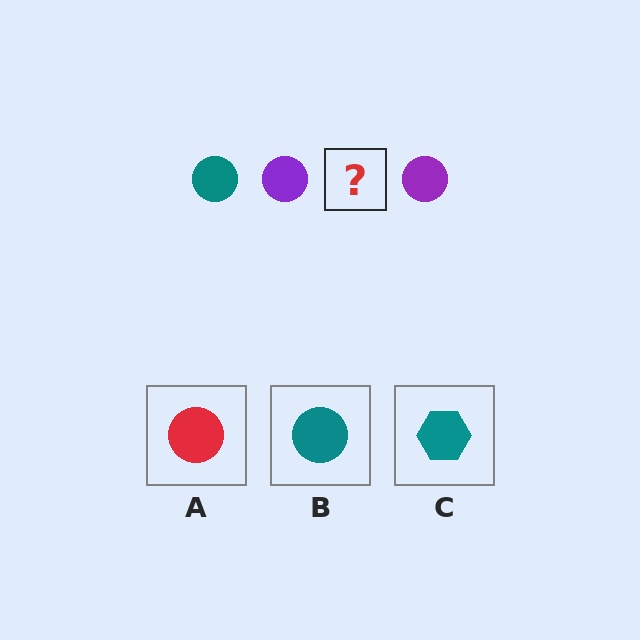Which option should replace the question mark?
Option B.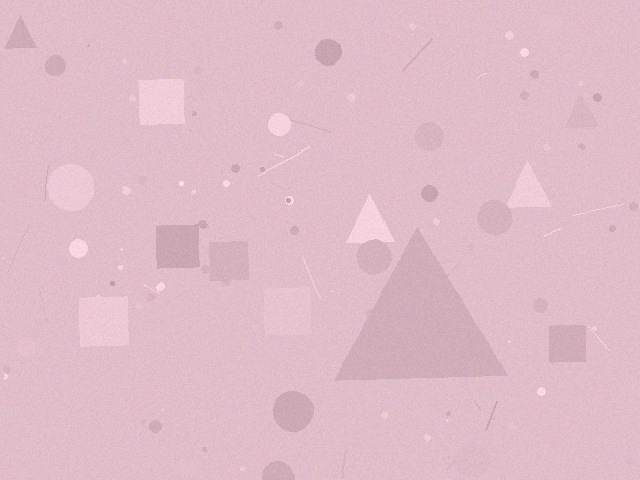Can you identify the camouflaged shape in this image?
The camouflaged shape is a triangle.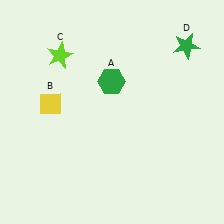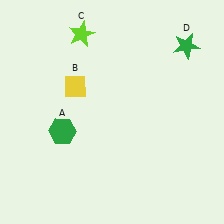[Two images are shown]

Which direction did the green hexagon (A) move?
The green hexagon (A) moved down.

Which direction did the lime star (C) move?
The lime star (C) moved right.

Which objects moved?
The objects that moved are: the green hexagon (A), the yellow diamond (B), the lime star (C).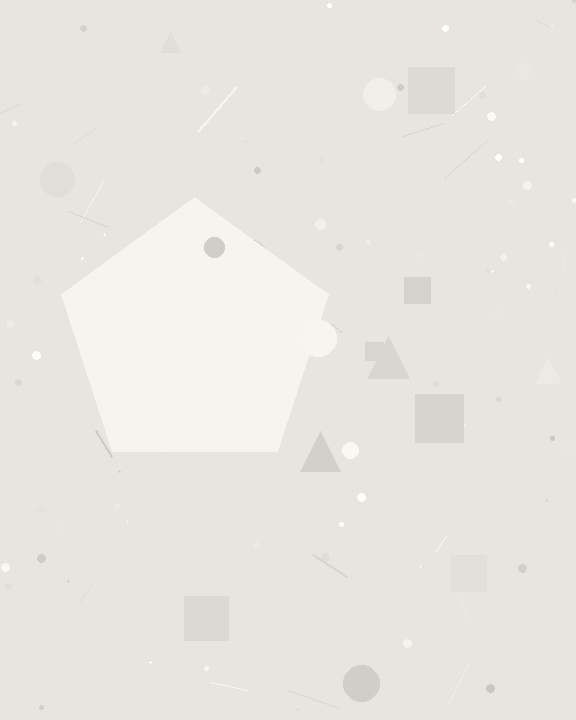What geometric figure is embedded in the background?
A pentagon is embedded in the background.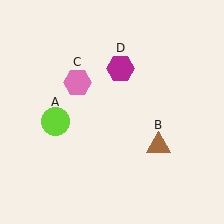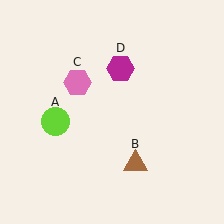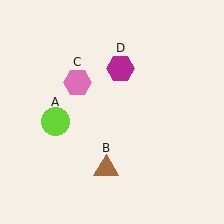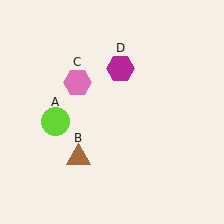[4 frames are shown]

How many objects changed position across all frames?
1 object changed position: brown triangle (object B).